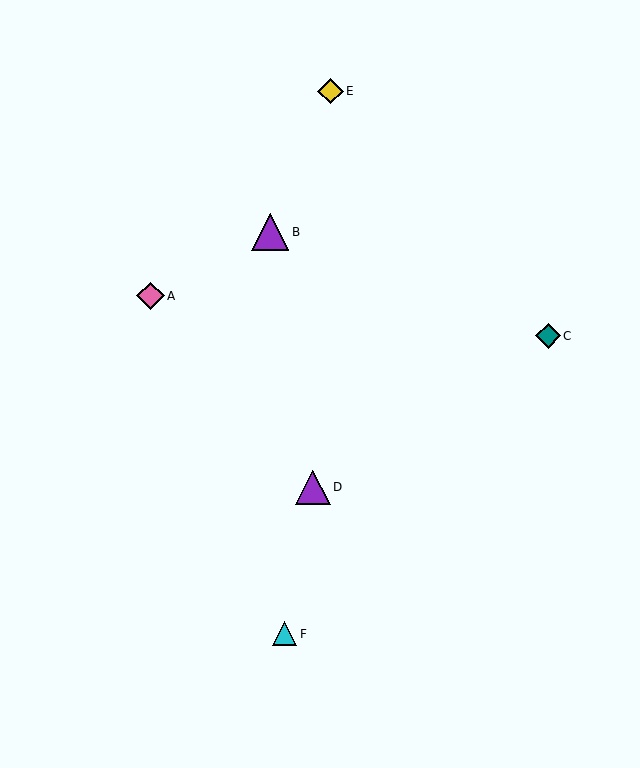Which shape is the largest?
The purple triangle (labeled B) is the largest.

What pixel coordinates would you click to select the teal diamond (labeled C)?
Click at (548, 336) to select the teal diamond C.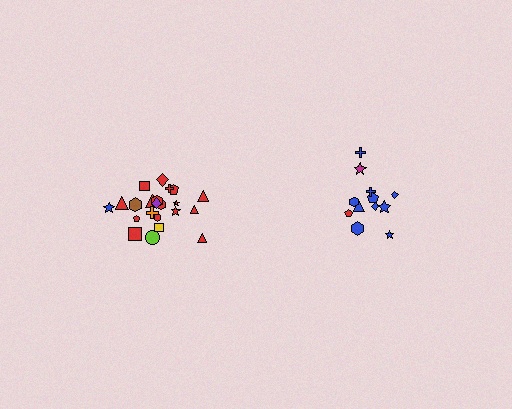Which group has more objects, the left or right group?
The left group.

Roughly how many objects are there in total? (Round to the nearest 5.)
Roughly 35 objects in total.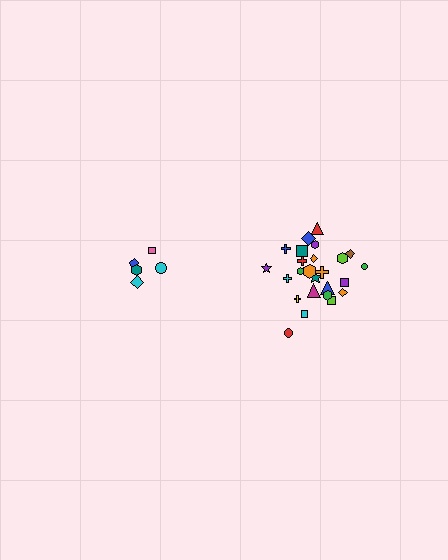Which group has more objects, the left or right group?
The right group.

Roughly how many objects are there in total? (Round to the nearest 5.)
Roughly 30 objects in total.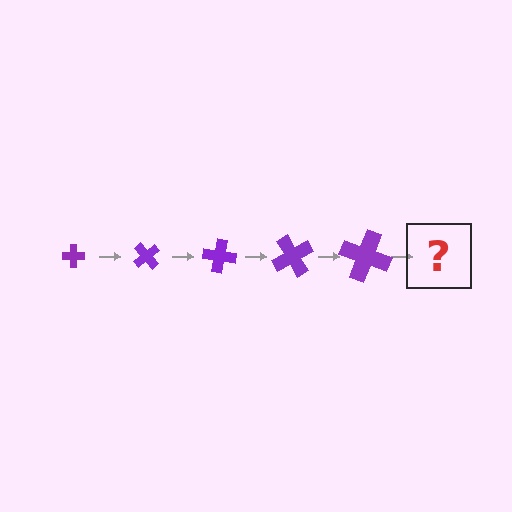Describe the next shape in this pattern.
It should be a cross, larger than the previous one and rotated 250 degrees from the start.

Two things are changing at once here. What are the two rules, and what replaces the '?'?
The two rules are that the cross grows larger each step and it rotates 50 degrees each step. The '?' should be a cross, larger than the previous one and rotated 250 degrees from the start.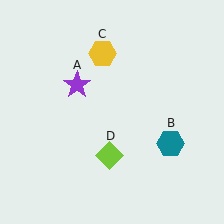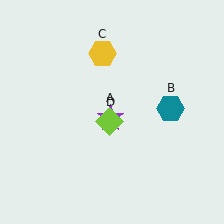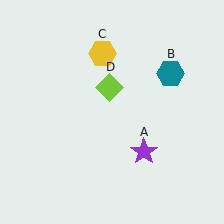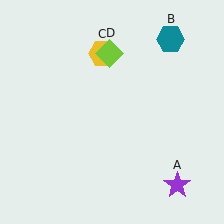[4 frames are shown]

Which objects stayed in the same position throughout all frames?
Yellow hexagon (object C) remained stationary.